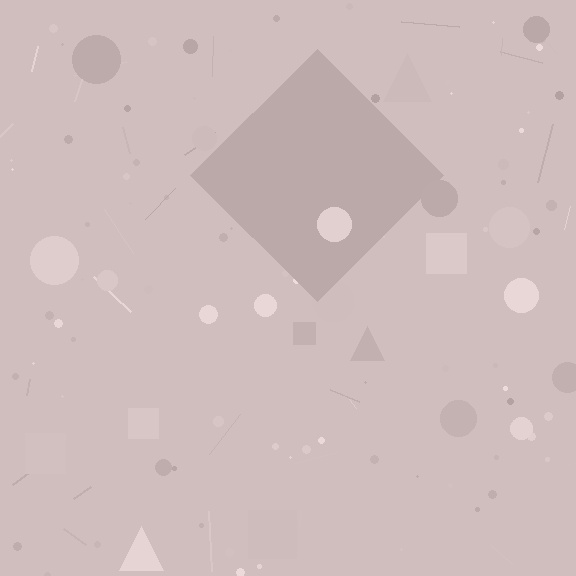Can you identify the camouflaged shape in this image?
The camouflaged shape is a diamond.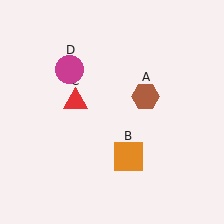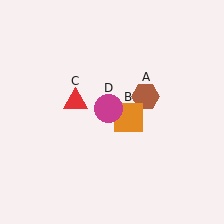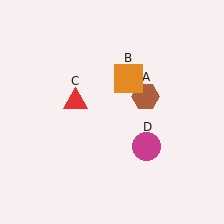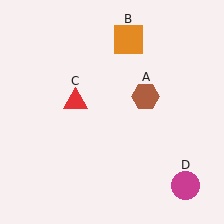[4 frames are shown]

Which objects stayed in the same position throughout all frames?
Brown hexagon (object A) and red triangle (object C) remained stationary.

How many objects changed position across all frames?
2 objects changed position: orange square (object B), magenta circle (object D).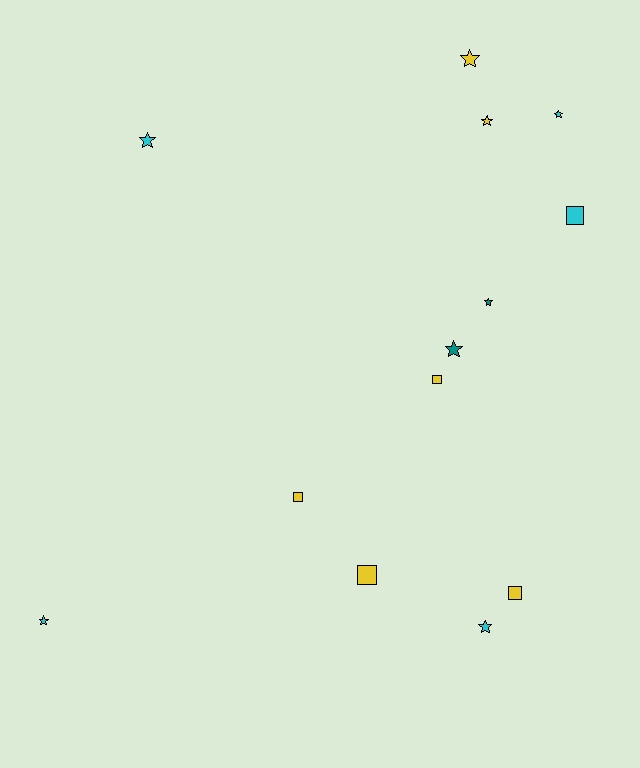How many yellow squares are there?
There are 4 yellow squares.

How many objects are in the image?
There are 13 objects.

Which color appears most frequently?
Yellow, with 6 objects.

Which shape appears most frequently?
Star, with 8 objects.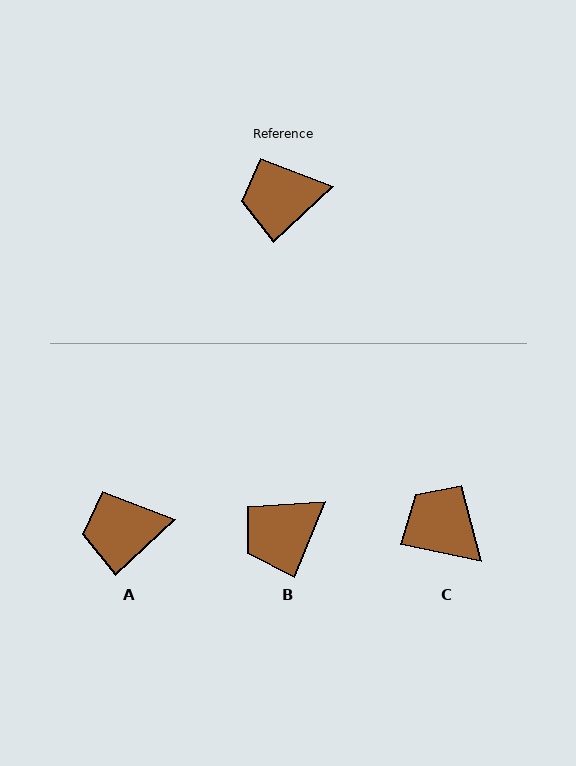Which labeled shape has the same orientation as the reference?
A.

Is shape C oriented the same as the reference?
No, it is off by about 54 degrees.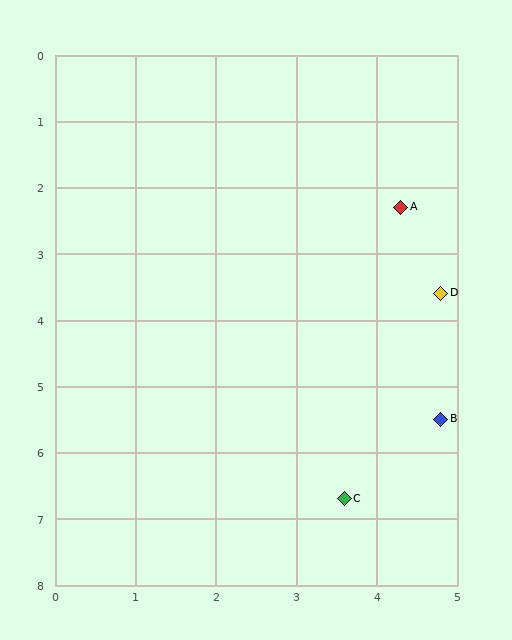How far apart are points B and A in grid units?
Points B and A are about 3.2 grid units apart.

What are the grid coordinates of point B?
Point B is at approximately (4.8, 5.5).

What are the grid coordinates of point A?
Point A is at approximately (4.3, 2.3).